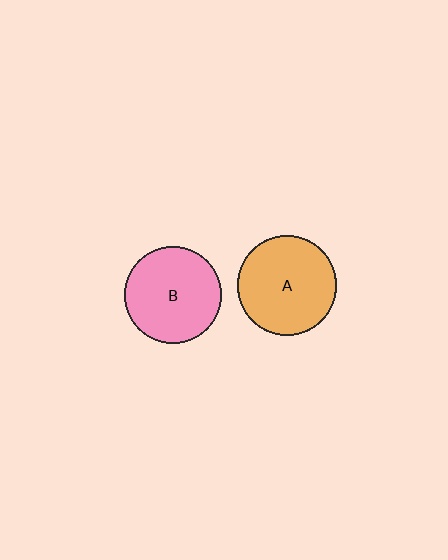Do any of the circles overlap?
No, none of the circles overlap.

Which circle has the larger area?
Circle A (orange).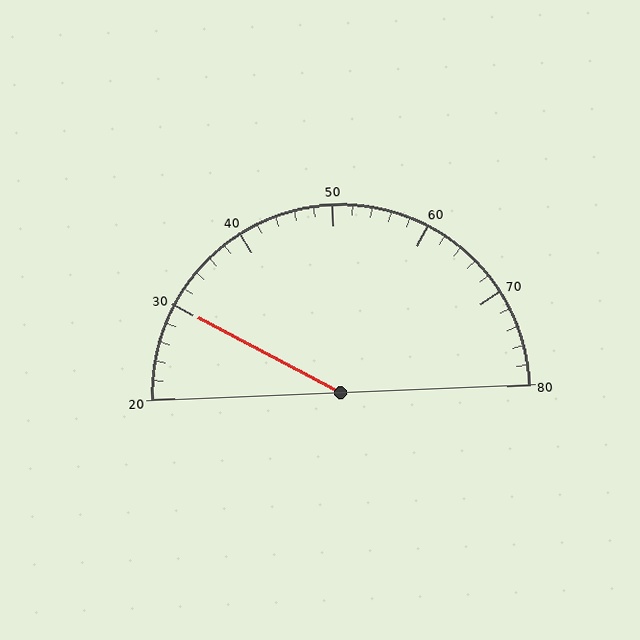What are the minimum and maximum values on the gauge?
The gauge ranges from 20 to 80.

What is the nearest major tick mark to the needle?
The nearest major tick mark is 30.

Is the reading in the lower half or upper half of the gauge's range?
The reading is in the lower half of the range (20 to 80).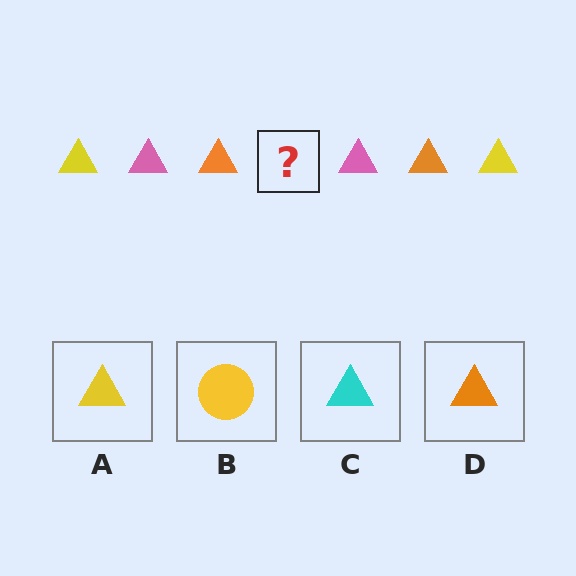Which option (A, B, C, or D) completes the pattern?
A.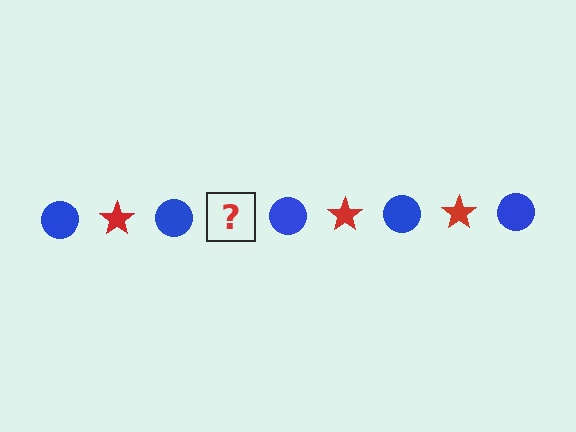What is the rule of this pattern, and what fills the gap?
The rule is that the pattern alternates between blue circle and red star. The gap should be filled with a red star.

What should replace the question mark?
The question mark should be replaced with a red star.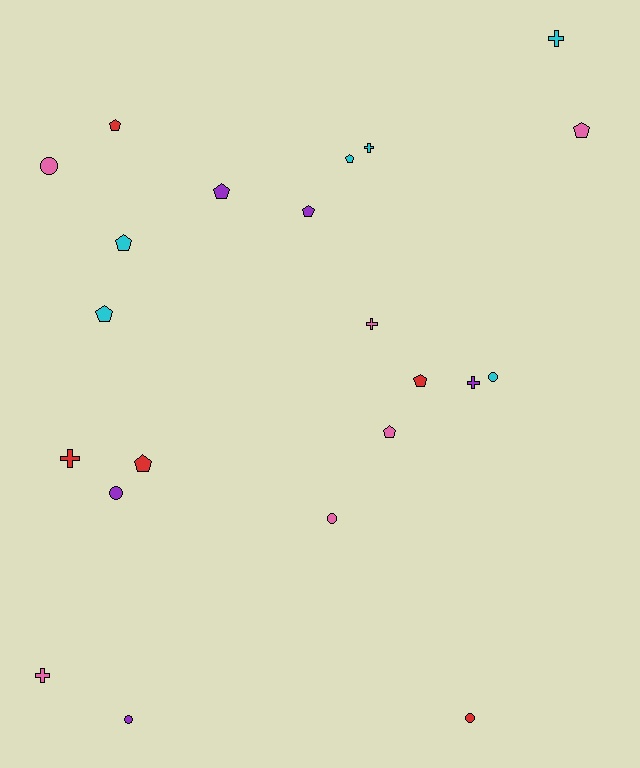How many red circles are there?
There is 1 red circle.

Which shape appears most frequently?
Pentagon, with 10 objects.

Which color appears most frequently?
Cyan, with 6 objects.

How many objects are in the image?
There are 22 objects.